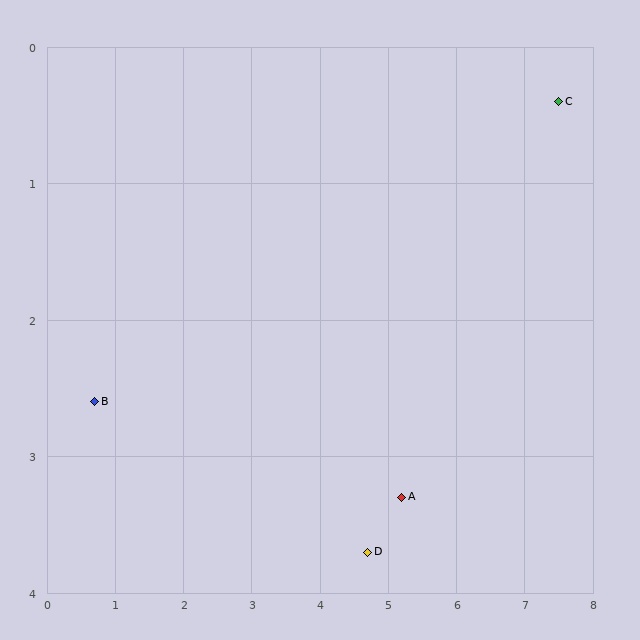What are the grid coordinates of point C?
Point C is at approximately (7.5, 0.4).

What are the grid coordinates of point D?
Point D is at approximately (4.7, 3.7).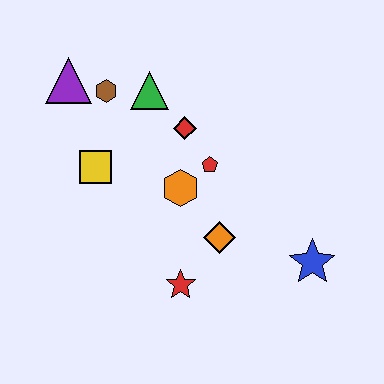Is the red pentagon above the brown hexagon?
No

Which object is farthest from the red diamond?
The blue star is farthest from the red diamond.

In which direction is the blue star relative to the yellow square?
The blue star is to the right of the yellow square.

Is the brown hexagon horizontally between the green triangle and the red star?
No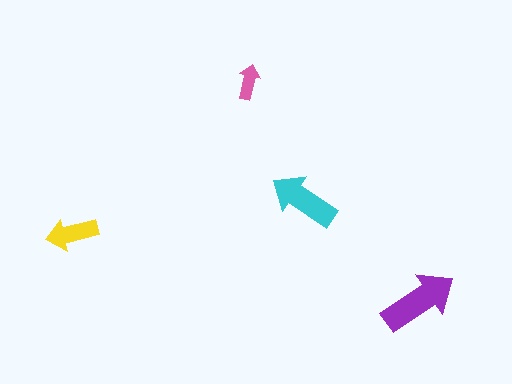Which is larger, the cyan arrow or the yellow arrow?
The cyan one.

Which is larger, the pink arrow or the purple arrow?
The purple one.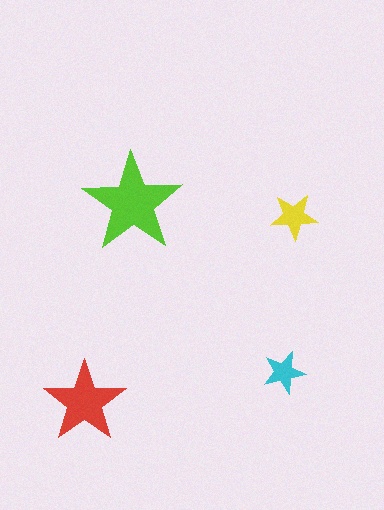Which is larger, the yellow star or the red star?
The red one.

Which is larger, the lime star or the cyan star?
The lime one.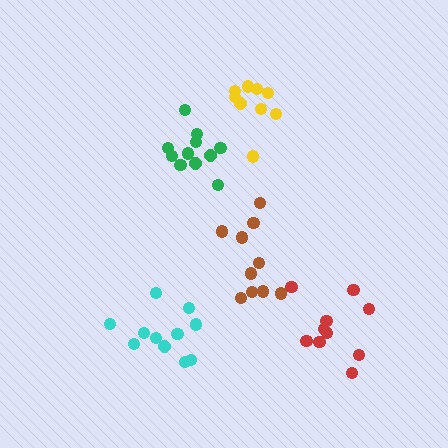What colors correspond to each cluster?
The clusters are colored: yellow, brown, green, cyan, red.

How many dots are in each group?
Group 1: 9 dots, Group 2: 10 dots, Group 3: 11 dots, Group 4: 11 dots, Group 5: 10 dots (51 total).